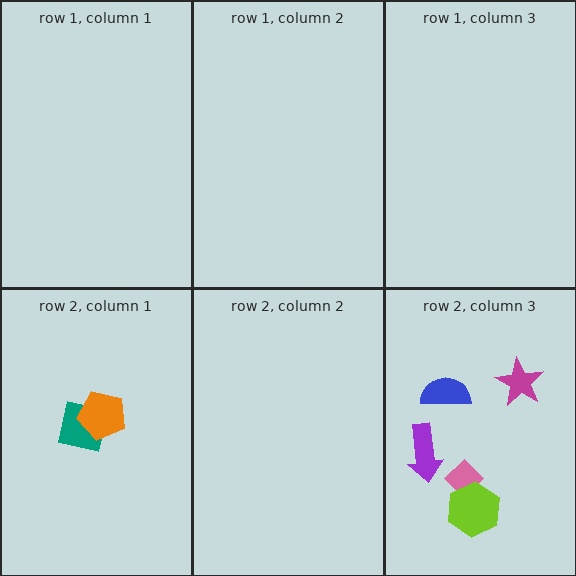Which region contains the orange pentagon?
The row 2, column 1 region.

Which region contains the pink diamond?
The row 2, column 3 region.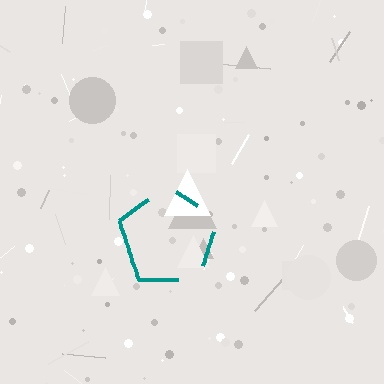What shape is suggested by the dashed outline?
The dashed outline suggests a pentagon.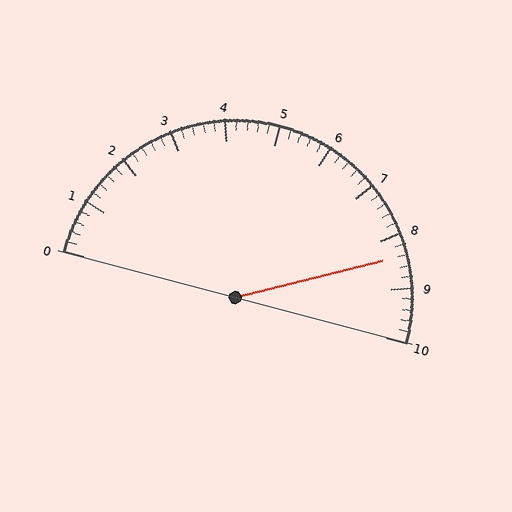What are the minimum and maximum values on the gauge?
The gauge ranges from 0 to 10.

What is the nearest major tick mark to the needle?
The nearest major tick mark is 8.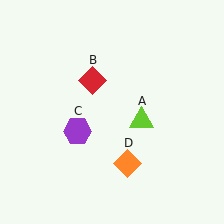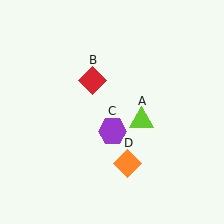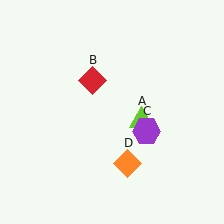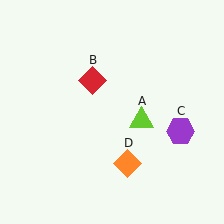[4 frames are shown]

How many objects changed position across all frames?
1 object changed position: purple hexagon (object C).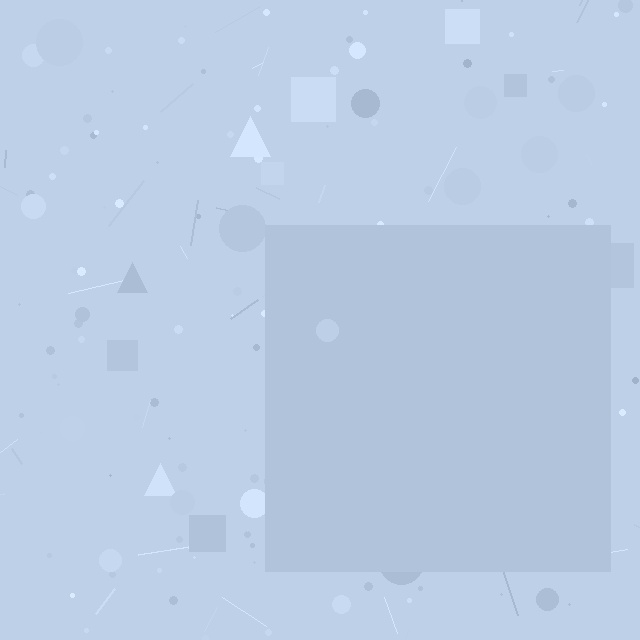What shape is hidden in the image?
A square is hidden in the image.